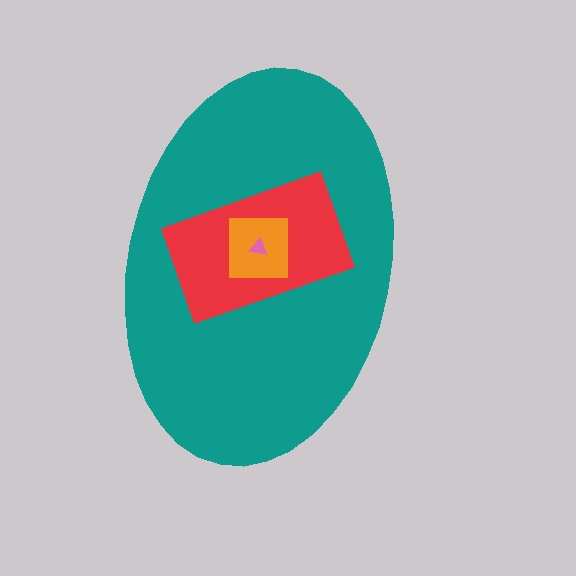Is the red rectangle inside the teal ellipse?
Yes.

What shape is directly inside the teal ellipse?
The red rectangle.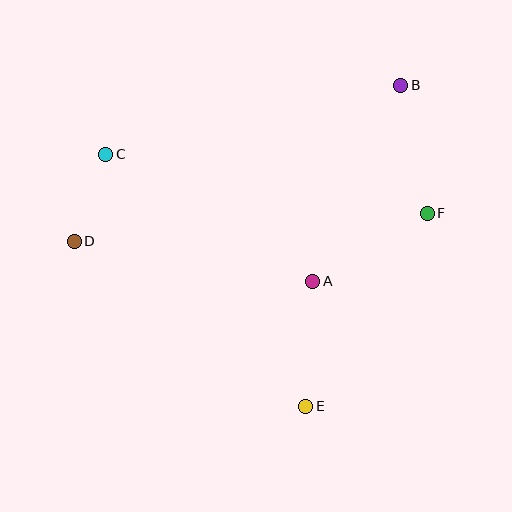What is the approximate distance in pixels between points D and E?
The distance between D and E is approximately 284 pixels.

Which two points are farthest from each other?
Points B and D are farthest from each other.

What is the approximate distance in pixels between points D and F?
The distance between D and F is approximately 354 pixels.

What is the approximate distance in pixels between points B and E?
The distance between B and E is approximately 335 pixels.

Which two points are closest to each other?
Points C and D are closest to each other.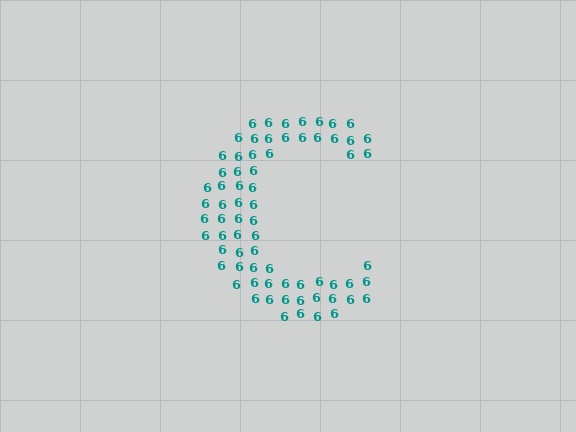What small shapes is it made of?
It is made of small digit 6's.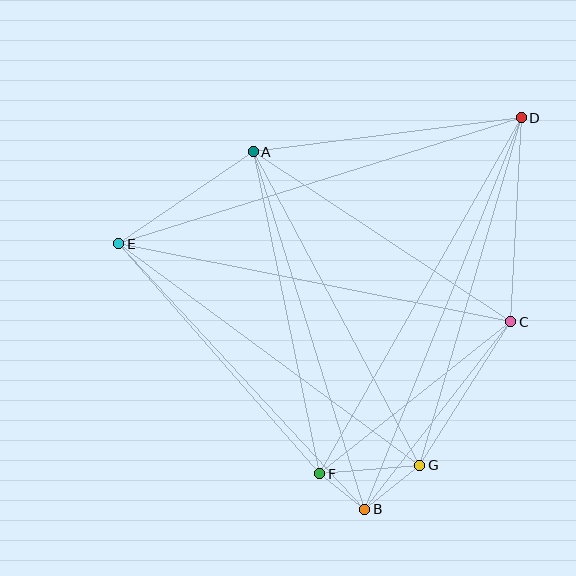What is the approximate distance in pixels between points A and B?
The distance between A and B is approximately 375 pixels.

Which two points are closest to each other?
Points B and F are closest to each other.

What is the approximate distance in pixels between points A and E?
The distance between A and E is approximately 163 pixels.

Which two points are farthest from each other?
Points D and E are farthest from each other.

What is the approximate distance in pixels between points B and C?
The distance between B and C is approximately 238 pixels.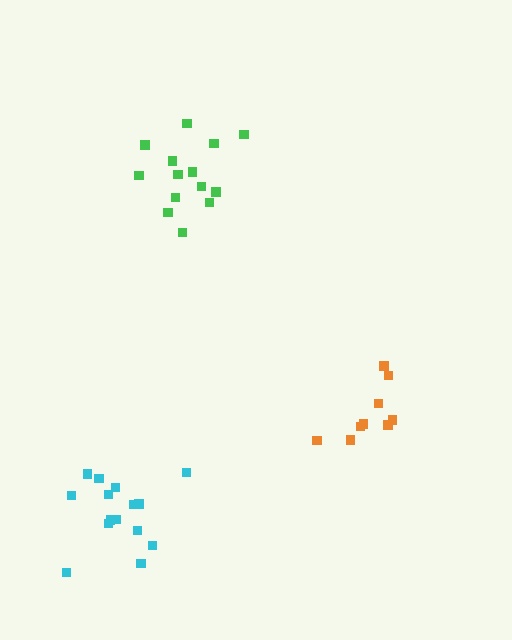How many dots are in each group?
Group 1: 14 dots, Group 2: 15 dots, Group 3: 9 dots (38 total).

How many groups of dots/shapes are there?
There are 3 groups.